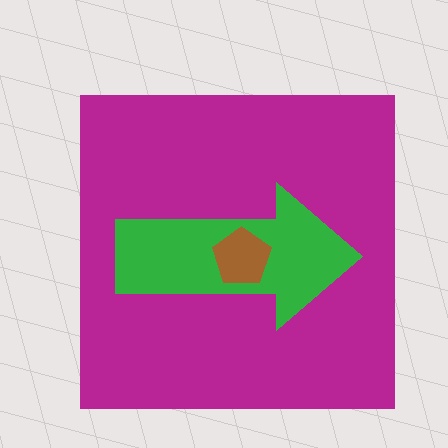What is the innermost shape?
The brown pentagon.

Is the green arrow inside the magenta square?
Yes.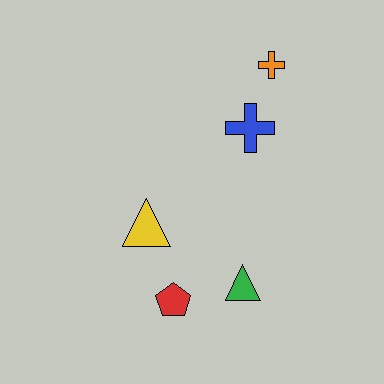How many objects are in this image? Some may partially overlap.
There are 5 objects.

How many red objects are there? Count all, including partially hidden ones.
There is 1 red object.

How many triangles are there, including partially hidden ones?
There are 2 triangles.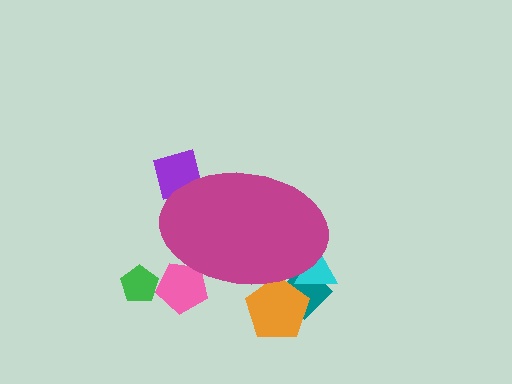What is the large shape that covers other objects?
A magenta ellipse.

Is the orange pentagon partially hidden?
Yes, the orange pentagon is partially hidden behind the magenta ellipse.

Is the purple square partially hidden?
Yes, the purple square is partially hidden behind the magenta ellipse.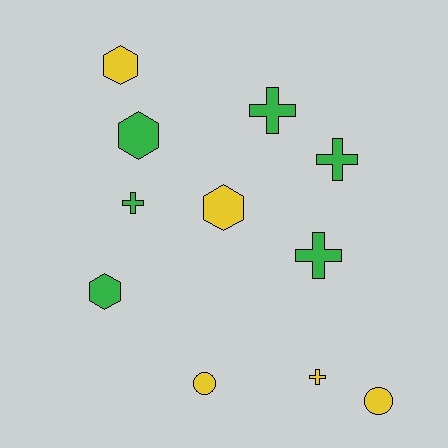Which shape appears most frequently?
Cross, with 5 objects.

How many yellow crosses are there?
There is 1 yellow cross.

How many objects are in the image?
There are 11 objects.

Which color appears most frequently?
Green, with 6 objects.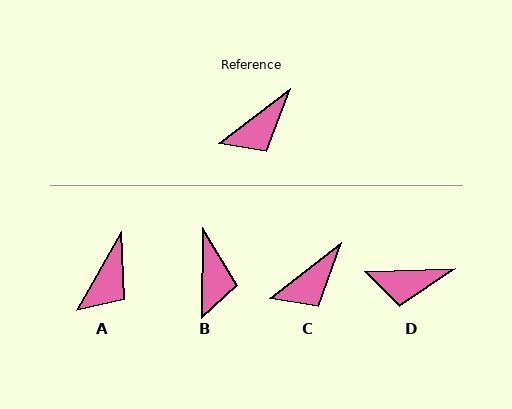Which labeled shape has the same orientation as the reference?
C.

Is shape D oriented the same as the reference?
No, it is off by about 36 degrees.